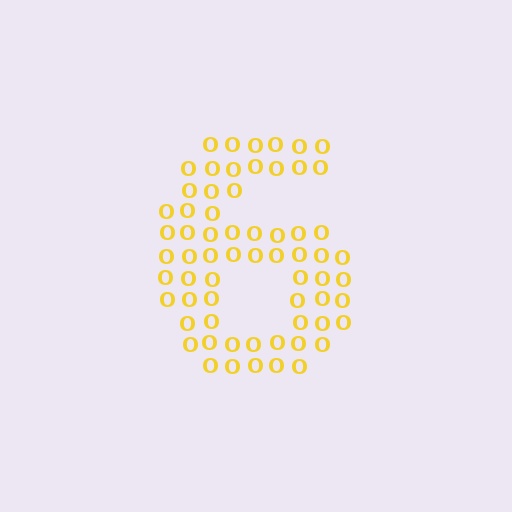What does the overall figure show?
The overall figure shows the digit 6.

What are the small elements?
The small elements are letter O's.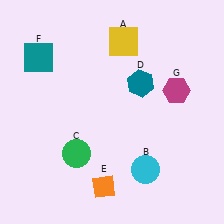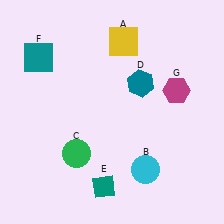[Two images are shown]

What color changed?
The diamond (E) changed from orange in Image 1 to teal in Image 2.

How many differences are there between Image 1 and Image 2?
There is 1 difference between the two images.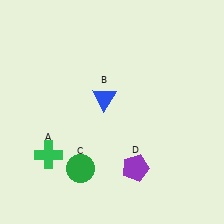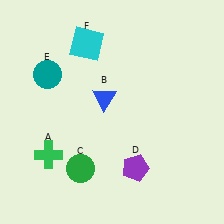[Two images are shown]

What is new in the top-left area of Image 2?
A cyan square (F) was added in the top-left area of Image 2.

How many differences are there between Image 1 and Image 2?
There are 2 differences between the two images.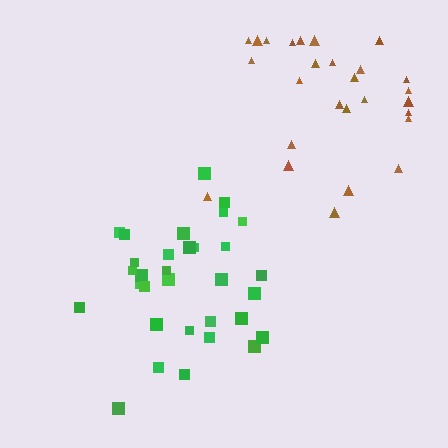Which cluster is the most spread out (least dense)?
Brown.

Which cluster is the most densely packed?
Green.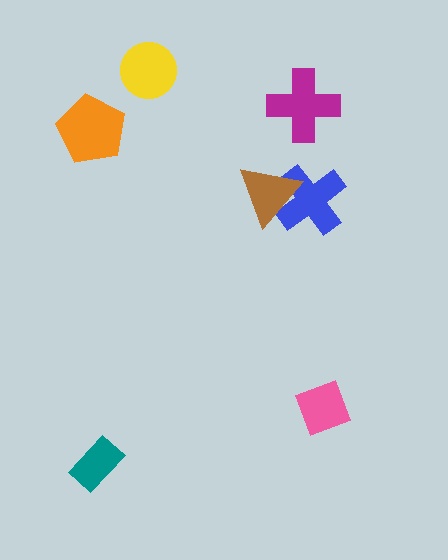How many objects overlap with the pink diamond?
0 objects overlap with the pink diamond.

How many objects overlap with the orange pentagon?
0 objects overlap with the orange pentagon.